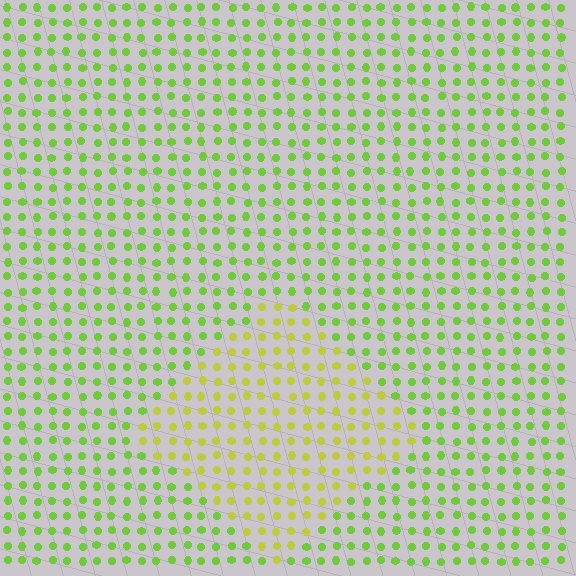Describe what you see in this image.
The image is filled with small lime elements in a uniform arrangement. A diamond-shaped region is visible where the elements are tinted to a slightly different hue, forming a subtle color boundary.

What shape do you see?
I see a diamond.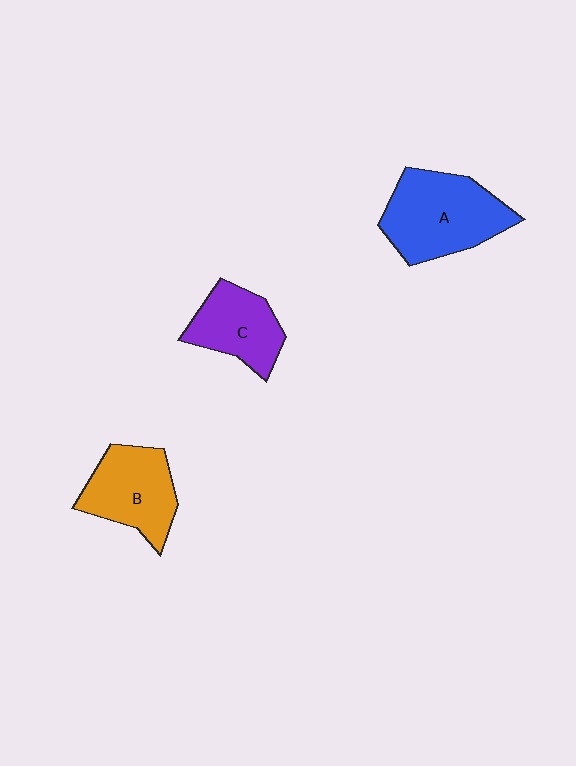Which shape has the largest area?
Shape A (blue).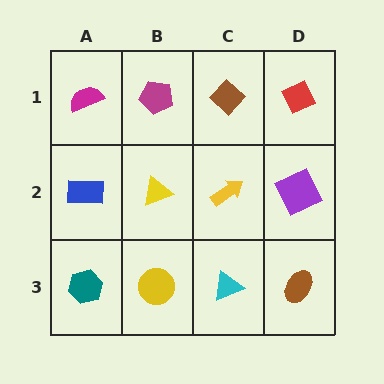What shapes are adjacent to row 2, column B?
A magenta pentagon (row 1, column B), a yellow circle (row 3, column B), a blue rectangle (row 2, column A), a yellow arrow (row 2, column C).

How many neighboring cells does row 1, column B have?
3.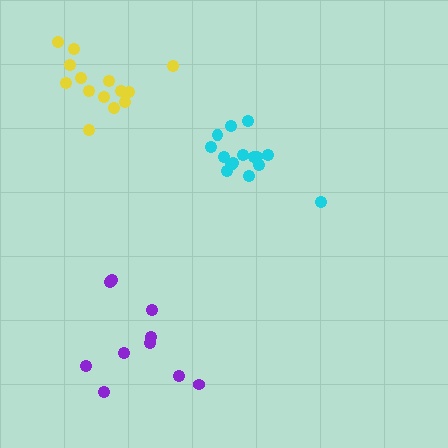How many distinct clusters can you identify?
There are 3 distinct clusters.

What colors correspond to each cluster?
The clusters are colored: purple, cyan, yellow.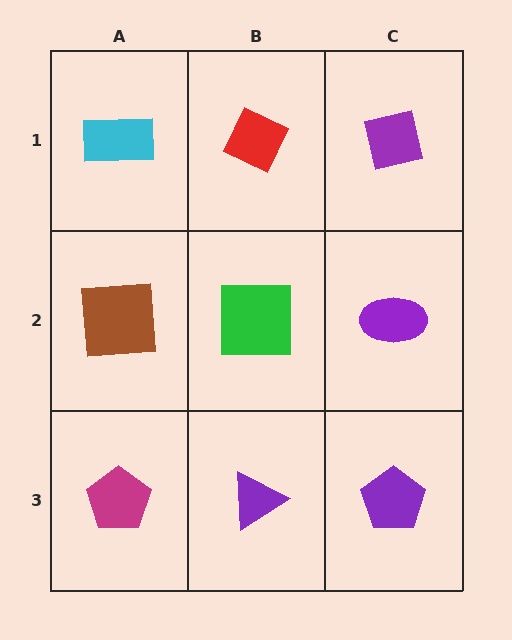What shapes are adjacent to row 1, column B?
A green square (row 2, column B), a cyan rectangle (row 1, column A), a purple square (row 1, column C).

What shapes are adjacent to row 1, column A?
A brown square (row 2, column A), a red diamond (row 1, column B).